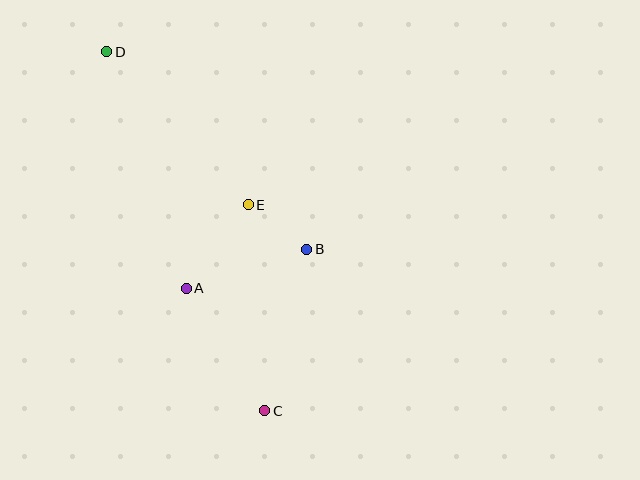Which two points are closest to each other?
Points B and E are closest to each other.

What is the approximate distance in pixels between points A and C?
The distance between A and C is approximately 145 pixels.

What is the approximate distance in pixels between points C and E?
The distance between C and E is approximately 207 pixels.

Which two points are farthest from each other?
Points C and D are farthest from each other.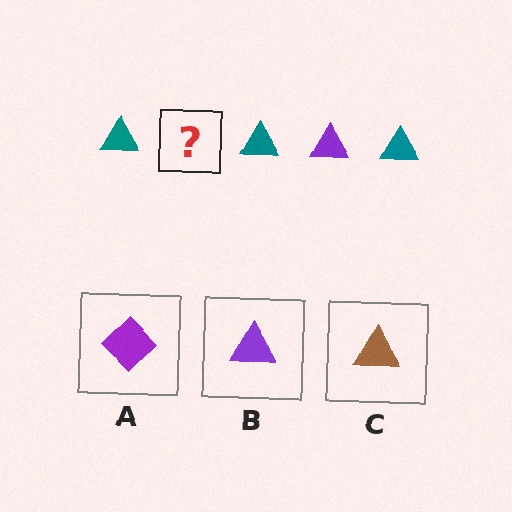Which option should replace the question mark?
Option B.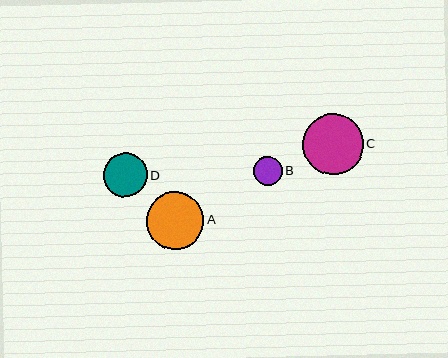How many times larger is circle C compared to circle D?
Circle C is approximately 1.4 times the size of circle D.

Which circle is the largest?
Circle C is the largest with a size of approximately 60 pixels.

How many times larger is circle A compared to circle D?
Circle A is approximately 1.3 times the size of circle D.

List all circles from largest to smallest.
From largest to smallest: C, A, D, B.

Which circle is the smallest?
Circle B is the smallest with a size of approximately 29 pixels.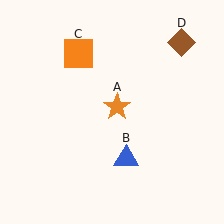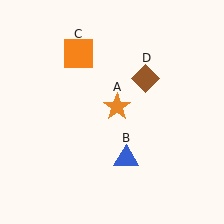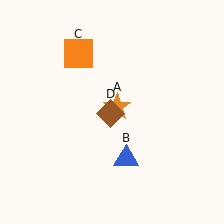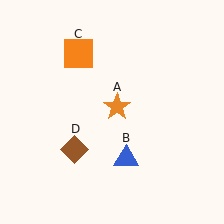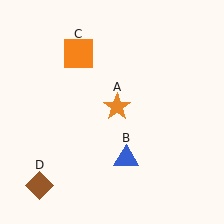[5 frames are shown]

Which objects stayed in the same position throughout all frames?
Orange star (object A) and blue triangle (object B) and orange square (object C) remained stationary.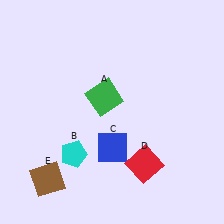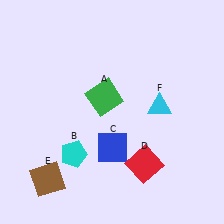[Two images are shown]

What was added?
A cyan triangle (F) was added in Image 2.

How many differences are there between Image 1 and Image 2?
There is 1 difference between the two images.